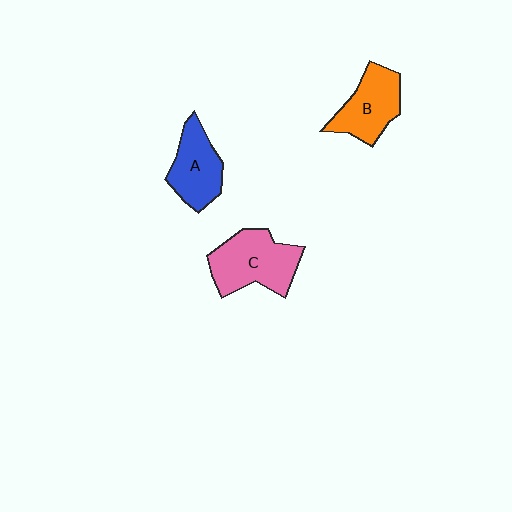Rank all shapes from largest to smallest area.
From largest to smallest: C (pink), B (orange), A (blue).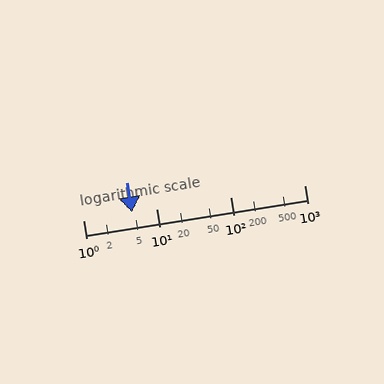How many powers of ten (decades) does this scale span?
The scale spans 3 decades, from 1 to 1000.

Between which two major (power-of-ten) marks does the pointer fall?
The pointer is between 1 and 10.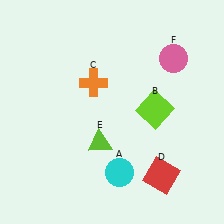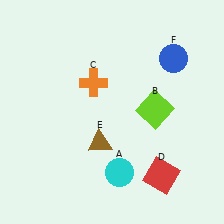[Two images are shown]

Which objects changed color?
E changed from lime to brown. F changed from pink to blue.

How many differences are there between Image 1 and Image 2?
There are 2 differences between the two images.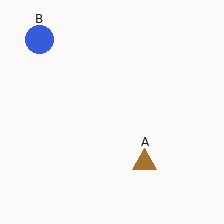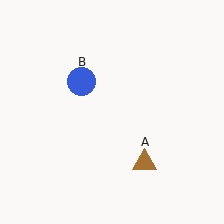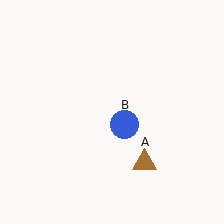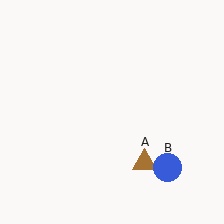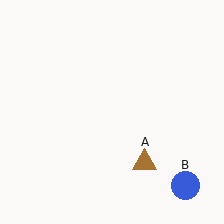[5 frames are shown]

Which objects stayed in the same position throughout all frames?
Brown triangle (object A) remained stationary.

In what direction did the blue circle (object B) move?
The blue circle (object B) moved down and to the right.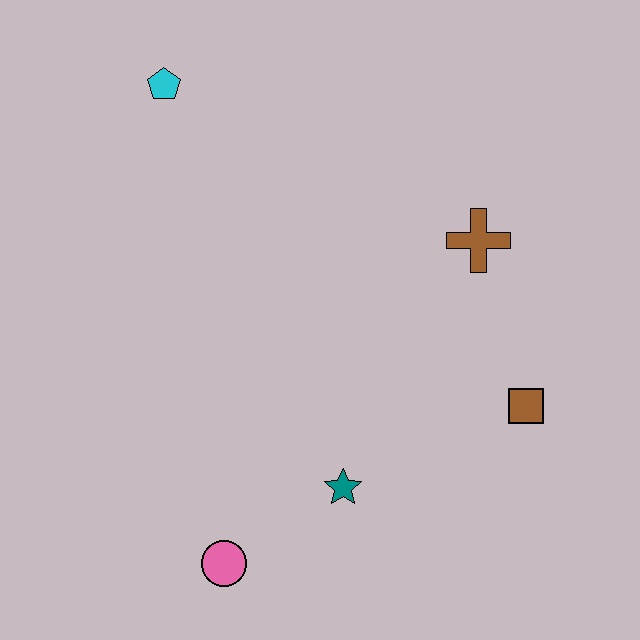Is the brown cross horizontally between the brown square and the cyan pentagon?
Yes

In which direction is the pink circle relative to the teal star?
The pink circle is to the left of the teal star.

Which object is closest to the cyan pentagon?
The brown cross is closest to the cyan pentagon.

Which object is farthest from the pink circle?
The cyan pentagon is farthest from the pink circle.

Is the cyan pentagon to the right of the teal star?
No